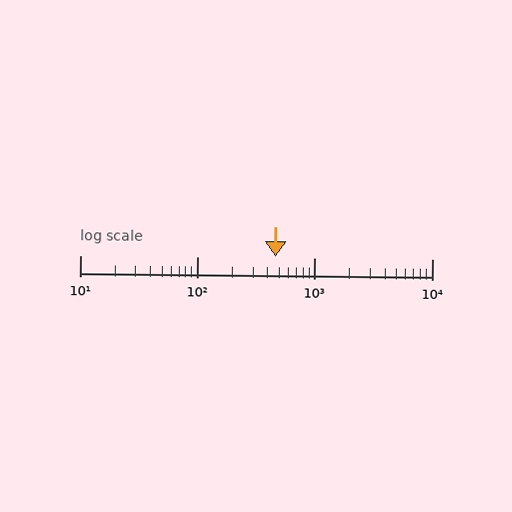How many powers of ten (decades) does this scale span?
The scale spans 3 decades, from 10 to 10000.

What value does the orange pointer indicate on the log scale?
The pointer indicates approximately 460.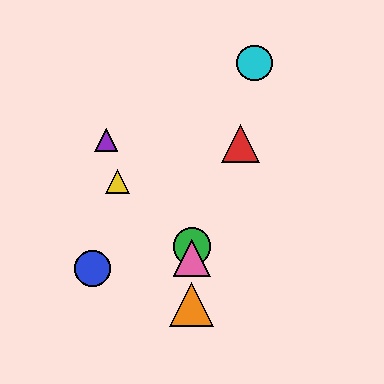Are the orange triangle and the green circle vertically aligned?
Yes, both are at x≈192.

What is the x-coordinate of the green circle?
The green circle is at x≈192.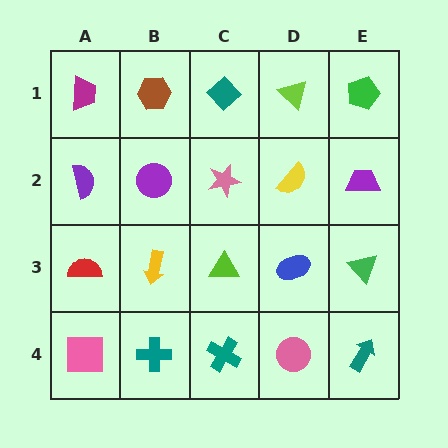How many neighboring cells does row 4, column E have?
2.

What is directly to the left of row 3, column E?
A blue ellipse.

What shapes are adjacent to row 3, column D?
A yellow semicircle (row 2, column D), a pink circle (row 4, column D), a lime triangle (row 3, column C), a green triangle (row 3, column E).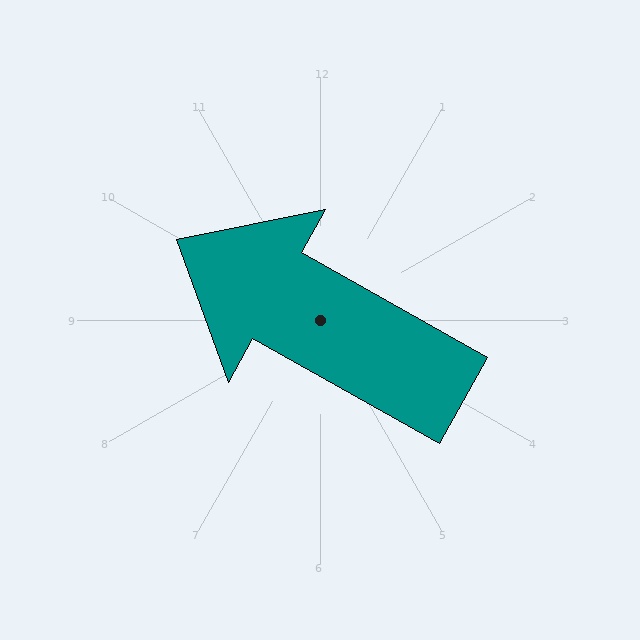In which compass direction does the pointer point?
Northwest.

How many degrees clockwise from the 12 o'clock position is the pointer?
Approximately 299 degrees.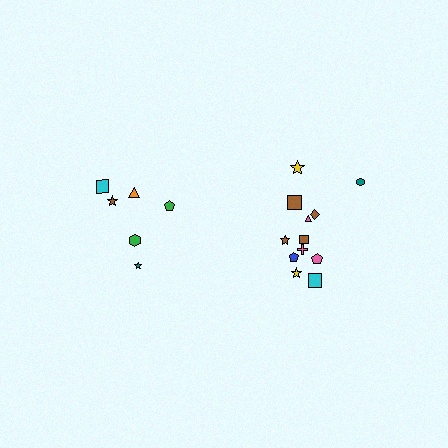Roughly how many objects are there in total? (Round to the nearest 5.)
Roughly 20 objects in total.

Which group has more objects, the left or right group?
The right group.